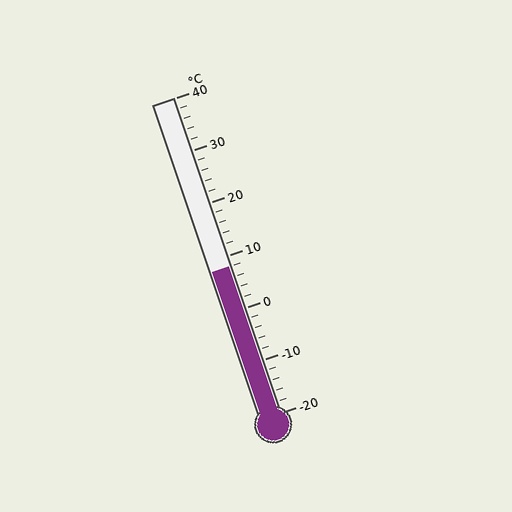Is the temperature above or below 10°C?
The temperature is below 10°C.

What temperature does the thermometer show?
The thermometer shows approximately 8°C.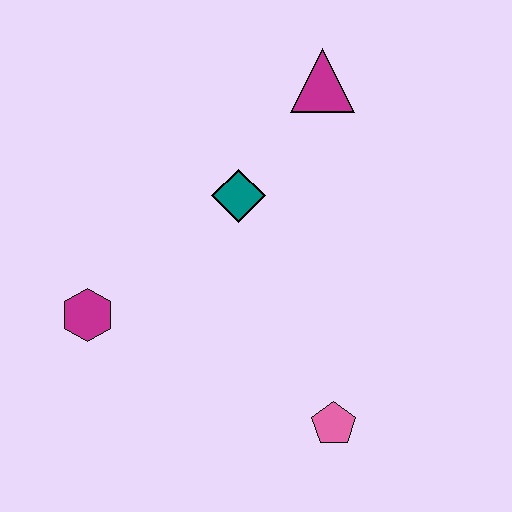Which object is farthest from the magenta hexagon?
The magenta triangle is farthest from the magenta hexagon.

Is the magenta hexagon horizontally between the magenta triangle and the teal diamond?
No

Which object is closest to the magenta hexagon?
The teal diamond is closest to the magenta hexagon.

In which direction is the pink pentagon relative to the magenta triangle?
The pink pentagon is below the magenta triangle.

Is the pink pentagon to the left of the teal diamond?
No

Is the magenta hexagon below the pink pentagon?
No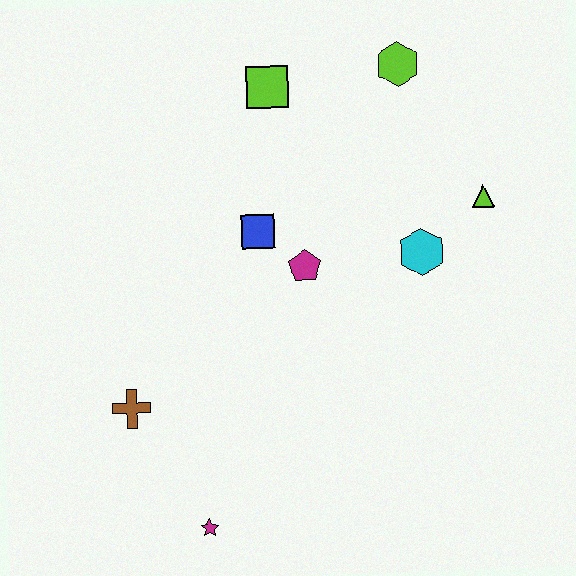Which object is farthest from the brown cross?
The lime hexagon is farthest from the brown cross.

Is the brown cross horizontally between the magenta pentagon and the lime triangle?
No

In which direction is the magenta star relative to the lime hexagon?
The magenta star is below the lime hexagon.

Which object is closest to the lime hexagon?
The lime square is closest to the lime hexagon.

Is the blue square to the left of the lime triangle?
Yes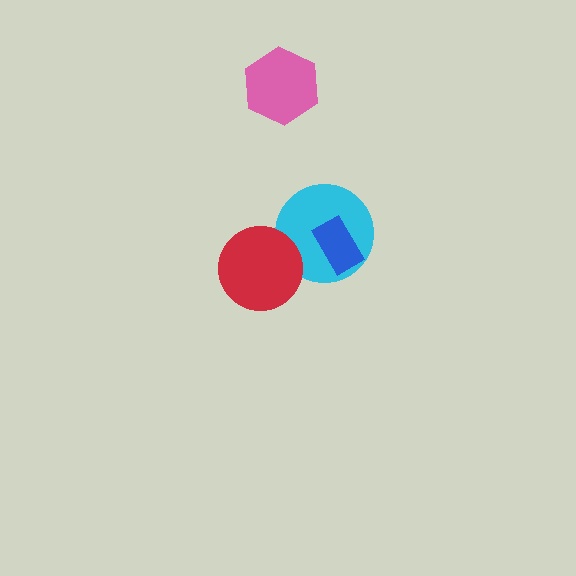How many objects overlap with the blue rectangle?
1 object overlaps with the blue rectangle.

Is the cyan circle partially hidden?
Yes, it is partially covered by another shape.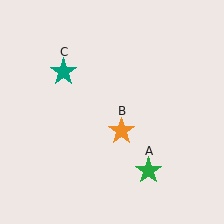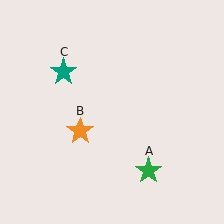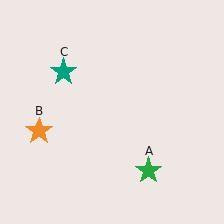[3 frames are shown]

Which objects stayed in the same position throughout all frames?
Green star (object A) and teal star (object C) remained stationary.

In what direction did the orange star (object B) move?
The orange star (object B) moved left.